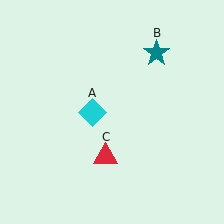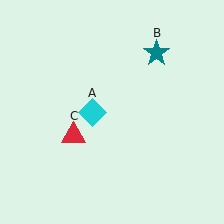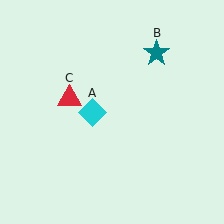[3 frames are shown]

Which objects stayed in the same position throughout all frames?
Cyan diamond (object A) and teal star (object B) remained stationary.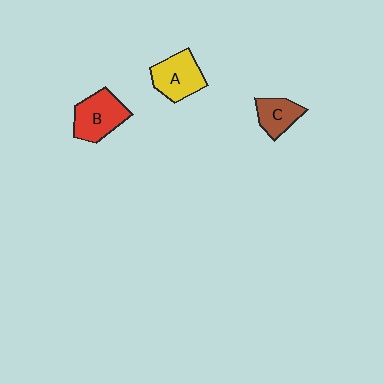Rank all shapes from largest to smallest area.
From largest to smallest: B (red), A (yellow), C (brown).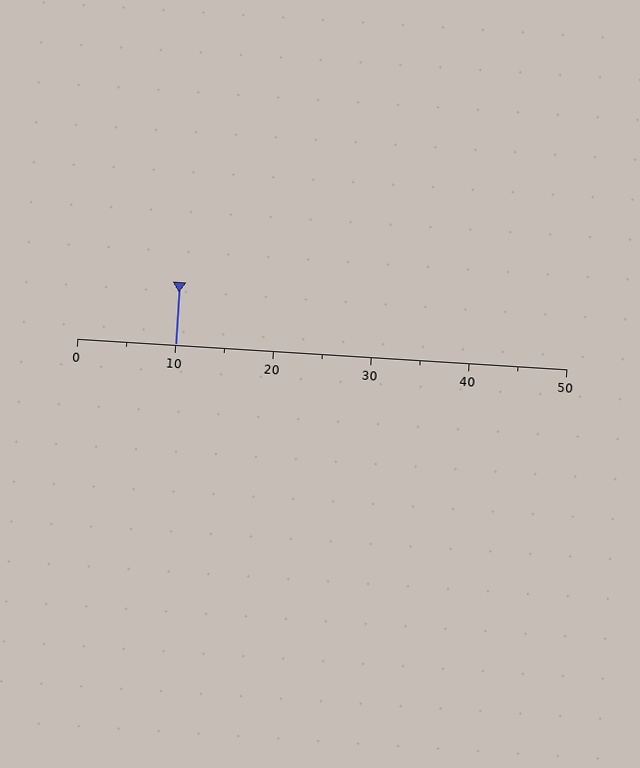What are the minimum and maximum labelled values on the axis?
The axis runs from 0 to 50.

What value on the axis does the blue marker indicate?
The marker indicates approximately 10.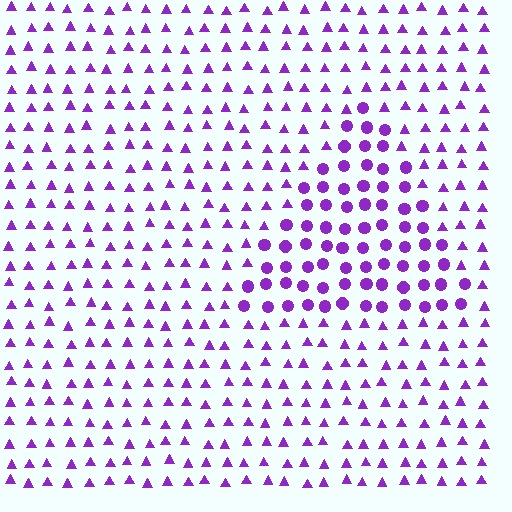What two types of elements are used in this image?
The image uses circles inside the triangle region and triangles outside it.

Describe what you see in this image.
The image is filled with small purple elements arranged in a uniform grid. A triangle-shaped region contains circles, while the surrounding area contains triangles. The boundary is defined purely by the change in element shape.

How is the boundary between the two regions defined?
The boundary is defined by a change in element shape: circles inside vs. triangles outside. All elements share the same color and spacing.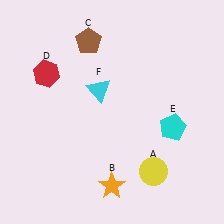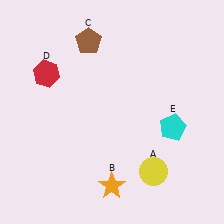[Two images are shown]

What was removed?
The cyan triangle (F) was removed in Image 2.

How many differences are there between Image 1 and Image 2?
There is 1 difference between the two images.